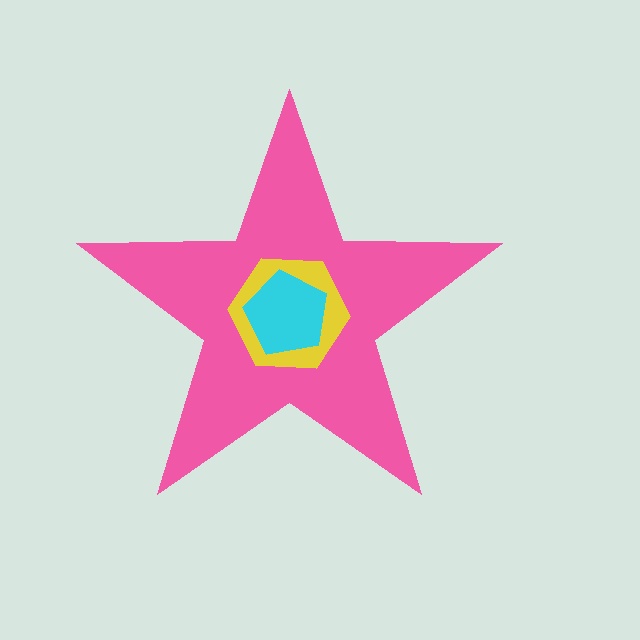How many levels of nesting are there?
3.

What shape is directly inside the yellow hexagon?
The cyan pentagon.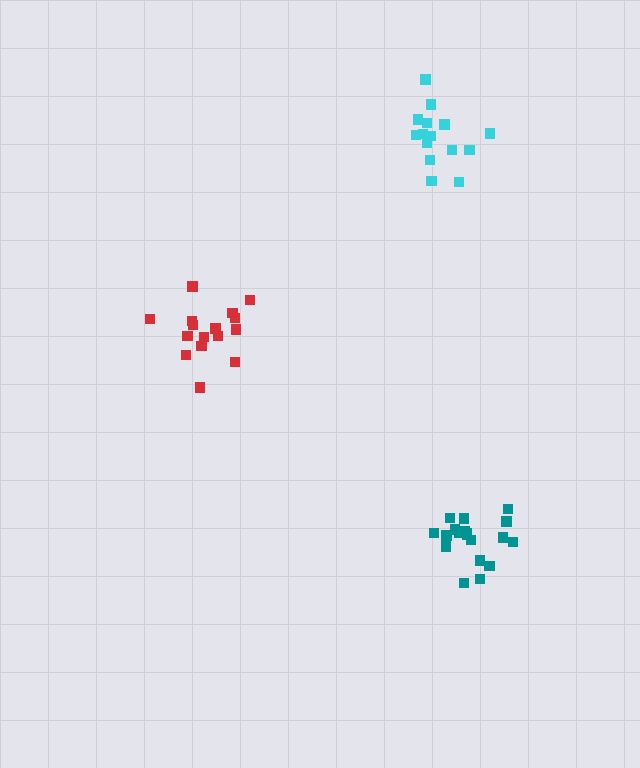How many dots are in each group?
Group 1: 16 dots, Group 2: 19 dots, Group 3: 15 dots (50 total).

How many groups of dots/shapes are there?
There are 3 groups.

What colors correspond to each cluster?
The clusters are colored: red, teal, cyan.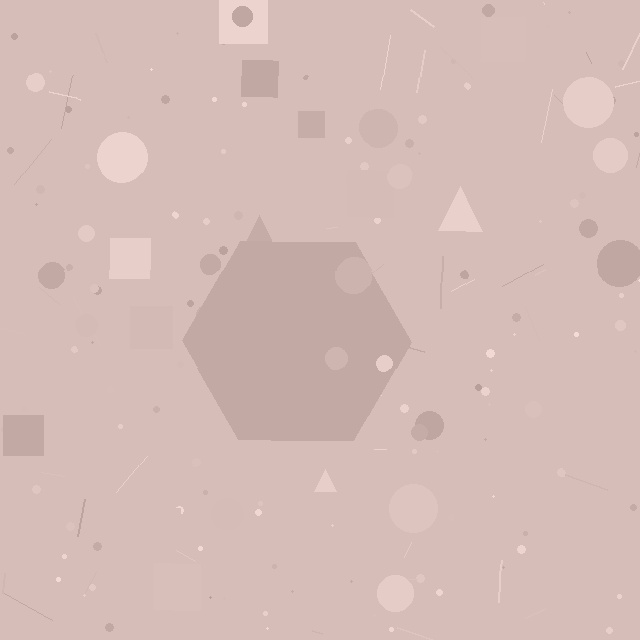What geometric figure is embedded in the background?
A hexagon is embedded in the background.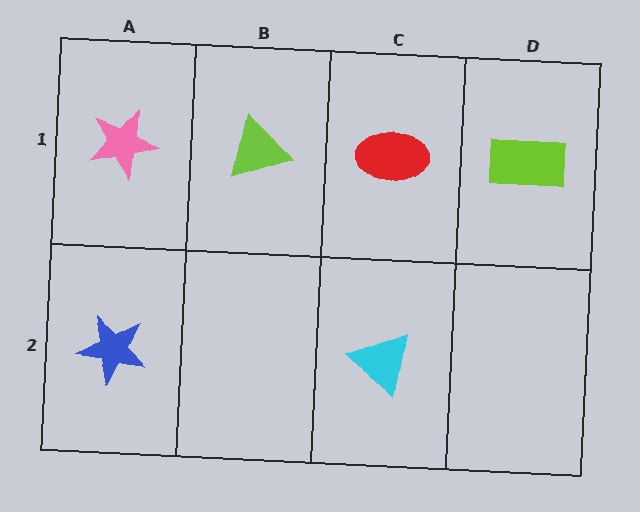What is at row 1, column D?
A lime rectangle.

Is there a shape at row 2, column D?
No, that cell is empty.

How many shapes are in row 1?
4 shapes.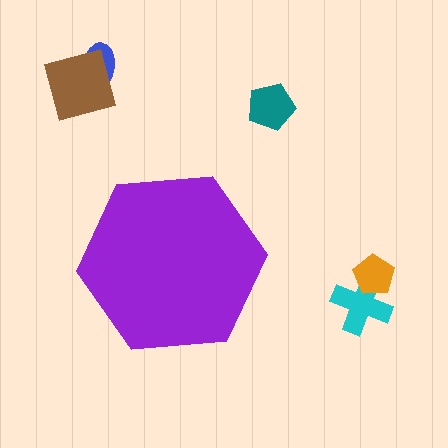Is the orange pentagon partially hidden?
No, the orange pentagon is fully visible.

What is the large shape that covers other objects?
A purple hexagon.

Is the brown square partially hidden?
No, the brown square is fully visible.